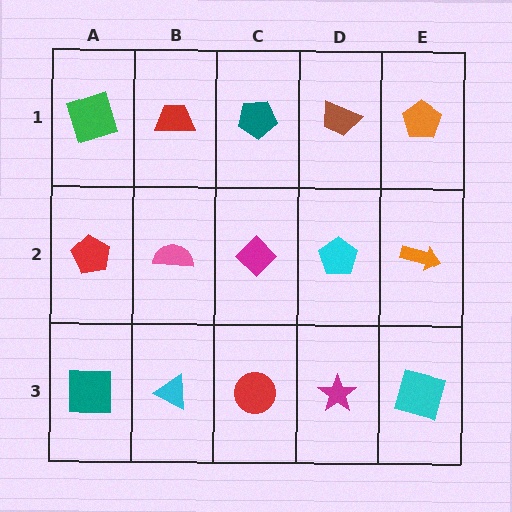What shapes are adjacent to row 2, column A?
A green square (row 1, column A), a teal square (row 3, column A), a pink semicircle (row 2, column B).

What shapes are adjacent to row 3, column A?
A red pentagon (row 2, column A), a cyan triangle (row 3, column B).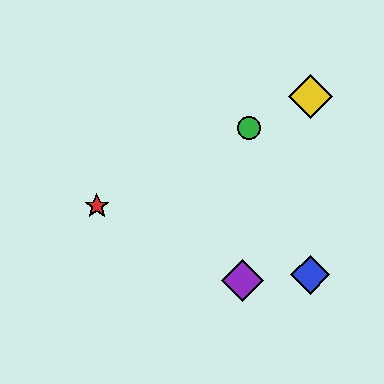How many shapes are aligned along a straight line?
3 shapes (the red star, the green circle, the yellow diamond) are aligned along a straight line.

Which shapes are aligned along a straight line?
The red star, the green circle, the yellow diamond are aligned along a straight line.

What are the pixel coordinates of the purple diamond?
The purple diamond is at (242, 281).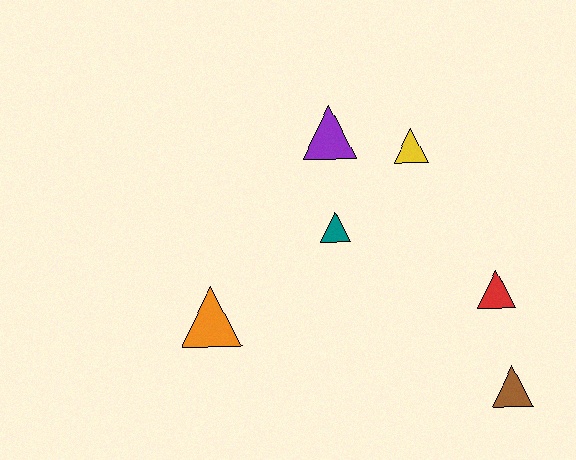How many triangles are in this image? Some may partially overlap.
There are 6 triangles.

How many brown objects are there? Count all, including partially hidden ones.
There is 1 brown object.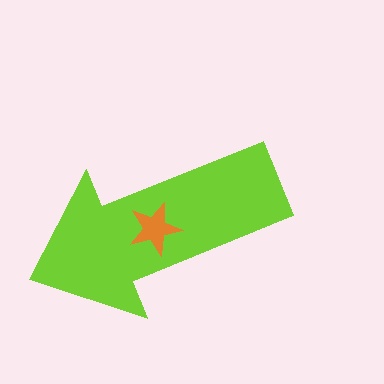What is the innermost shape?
The orange star.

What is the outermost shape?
The lime arrow.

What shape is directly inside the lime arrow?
The orange star.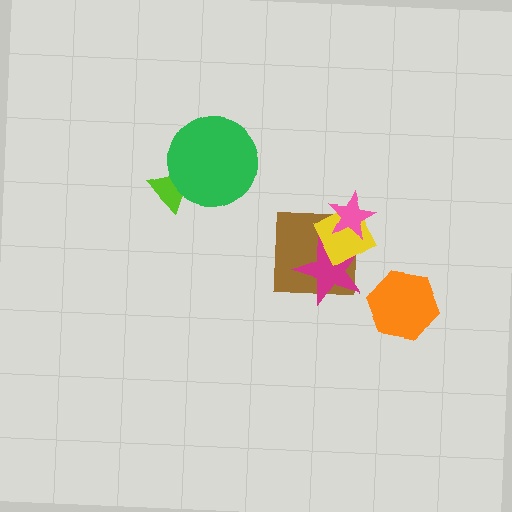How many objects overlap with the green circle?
1 object overlaps with the green circle.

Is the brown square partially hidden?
Yes, it is partially covered by another shape.